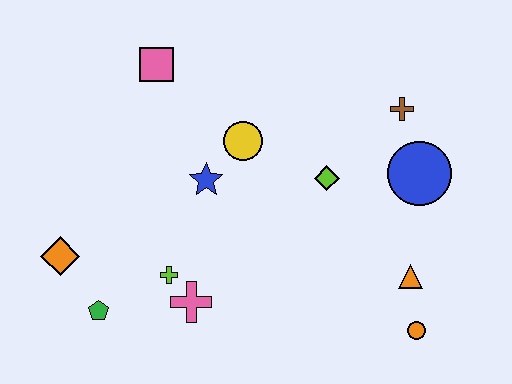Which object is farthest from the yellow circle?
The orange circle is farthest from the yellow circle.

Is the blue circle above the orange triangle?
Yes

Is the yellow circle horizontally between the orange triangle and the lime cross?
Yes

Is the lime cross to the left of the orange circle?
Yes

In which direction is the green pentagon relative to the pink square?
The green pentagon is below the pink square.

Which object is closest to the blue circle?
The brown cross is closest to the blue circle.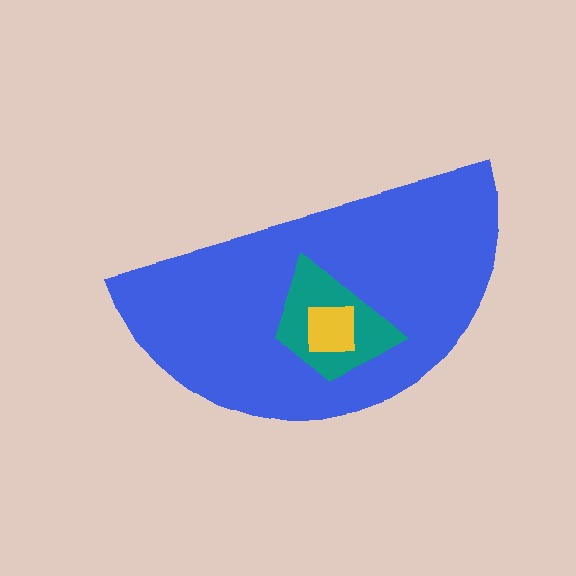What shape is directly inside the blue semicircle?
The teal trapezoid.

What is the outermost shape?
The blue semicircle.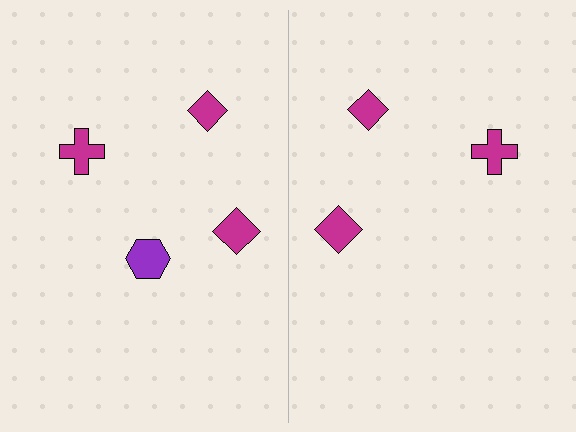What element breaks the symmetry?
A purple hexagon is missing from the right side.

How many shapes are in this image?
There are 7 shapes in this image.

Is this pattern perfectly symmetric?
No, the pattern is not perfectly symmetric. A purple hexagon is missing from the right side.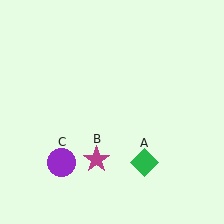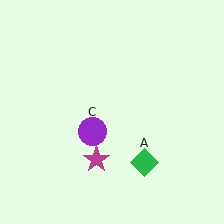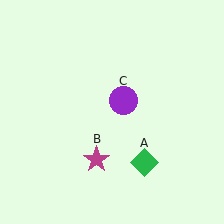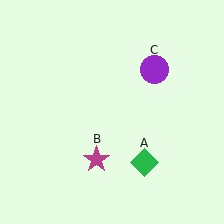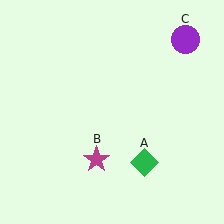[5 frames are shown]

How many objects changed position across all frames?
1 object changed position: purple circle (object C).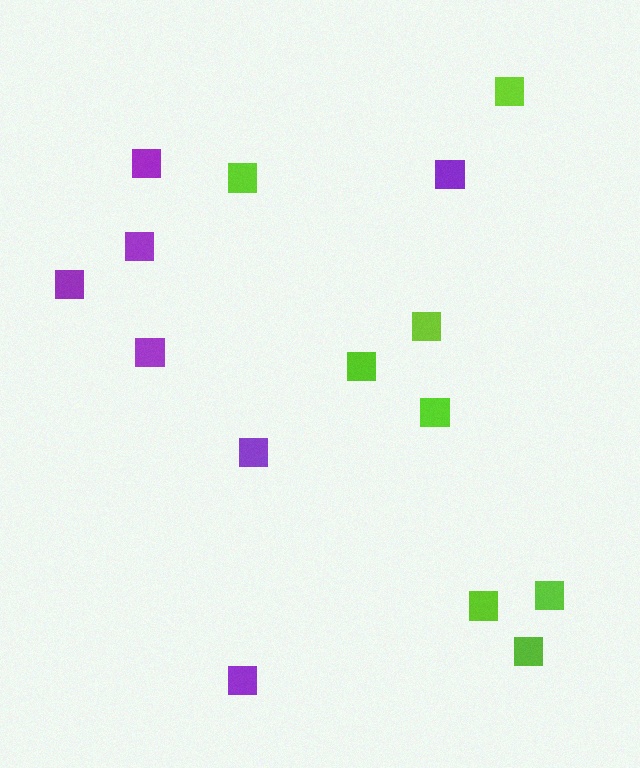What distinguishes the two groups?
There are 2 groups: one group of purple squares (7) and one group of lime squares (8).